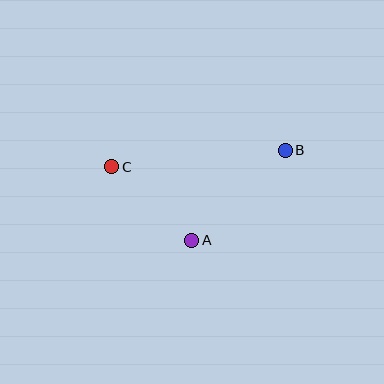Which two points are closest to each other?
Points A and C are closest to each other.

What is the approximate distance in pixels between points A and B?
The distance between A and B is approximately 129 pixels.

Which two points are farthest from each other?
Points B and C are farthest from each other.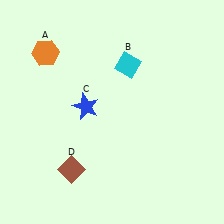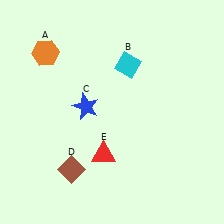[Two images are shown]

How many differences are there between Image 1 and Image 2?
There is 1 difference between the two images.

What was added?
A red triangle (E) was added in Image 2.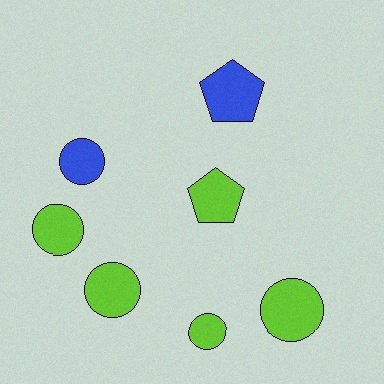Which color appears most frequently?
Lime, with 5 objects.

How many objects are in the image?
There are 7 objects.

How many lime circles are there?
There are 4 lime circles.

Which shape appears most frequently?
Circle, with 5 objects.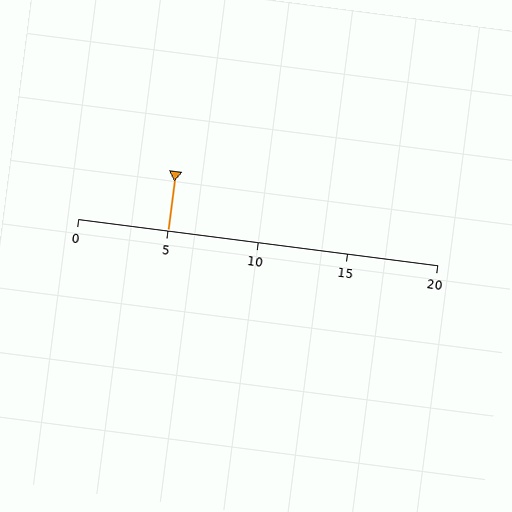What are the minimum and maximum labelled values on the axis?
The axis runs from 0 to 20.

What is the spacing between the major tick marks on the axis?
The major ticks are spaced 5 apart.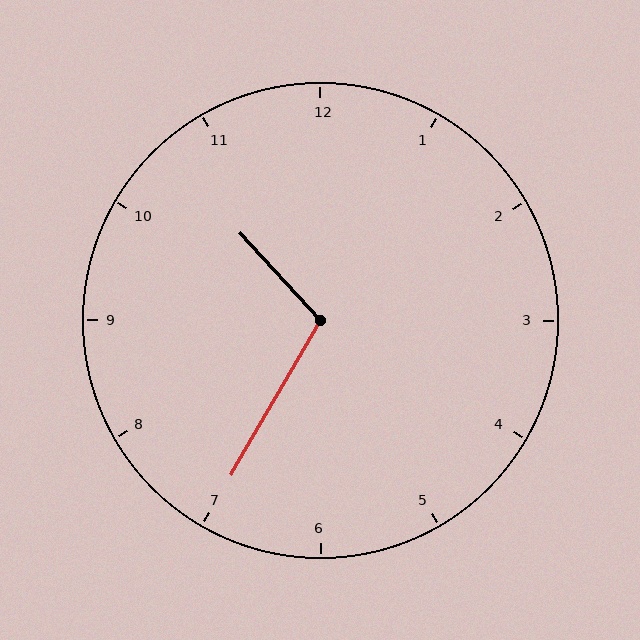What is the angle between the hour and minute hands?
Approximately 108 degrees.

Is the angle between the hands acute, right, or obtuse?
It is obtuse.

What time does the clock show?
10:35.